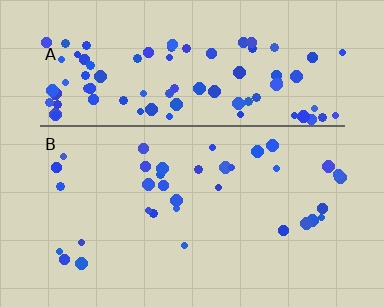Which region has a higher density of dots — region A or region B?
A (the top).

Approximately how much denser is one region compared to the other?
Approximately 2.9× — region A over region B.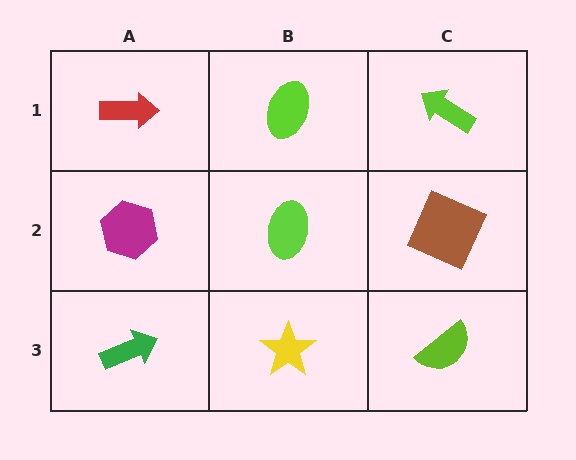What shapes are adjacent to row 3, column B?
A lime ellipse (row 2, column B), a green arrow (row 3, column A), a lime semicircle (row 3, column C).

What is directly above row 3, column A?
A magenta hexagon.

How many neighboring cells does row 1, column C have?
2.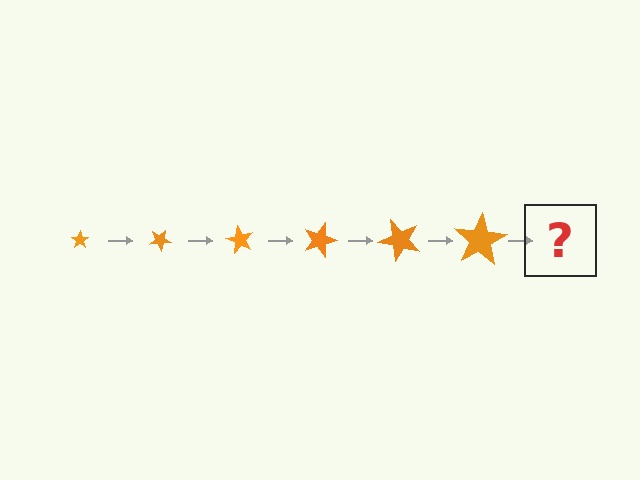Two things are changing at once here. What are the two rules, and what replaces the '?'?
The two rules are that the star grows larger each step and it rotates 30 degrees each step. The '?' should be a star, larger than the previous one and rotated 180 degrees from the start.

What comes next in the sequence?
The next element should be a star, larger than the previous one and rotated 180 degrees from the start.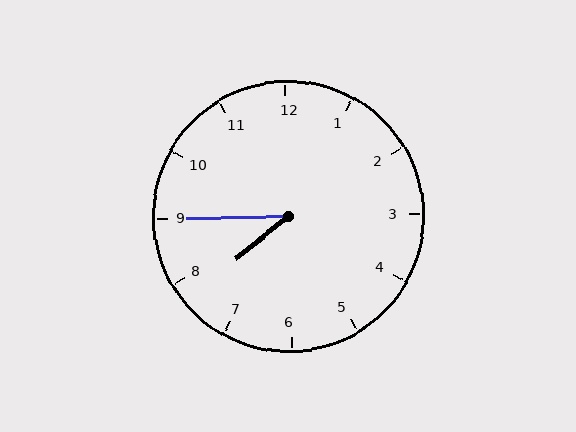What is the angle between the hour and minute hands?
Approximately 38 degrees.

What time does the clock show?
7:45.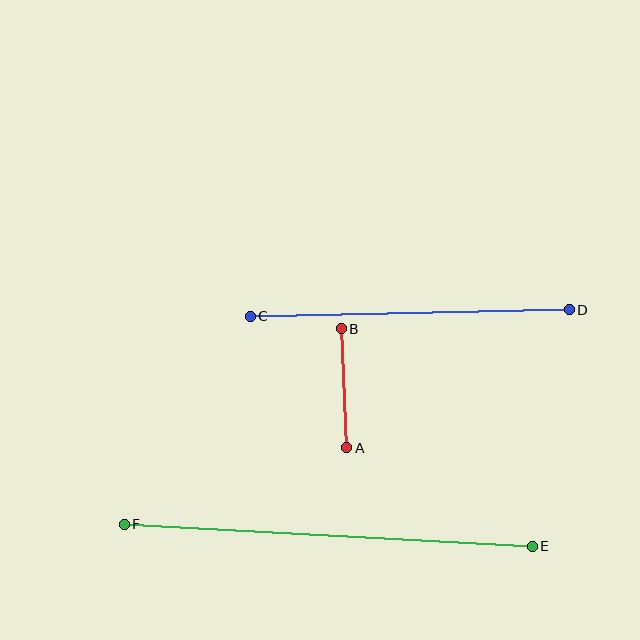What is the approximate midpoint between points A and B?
The midpoint is at approximately (344, 388) pixels.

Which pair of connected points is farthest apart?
Points E and F are farthest apart.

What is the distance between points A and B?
The distance is approximately 119 pixels.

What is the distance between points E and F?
The distance is approximately 408 pixels.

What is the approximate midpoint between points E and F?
The midpoint is at approximately (328, 535) pixels.